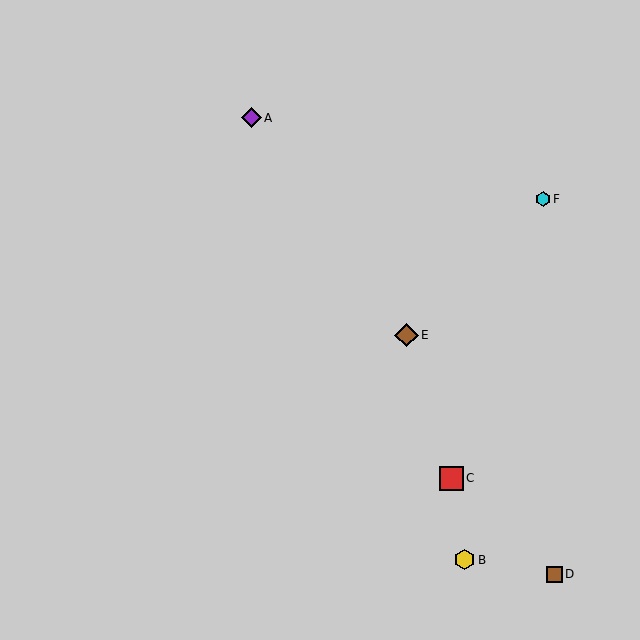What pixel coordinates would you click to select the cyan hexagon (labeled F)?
Click at (543, 199) to select the cyan hexagon F.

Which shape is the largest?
The brown diamond (labeled E) is the largest.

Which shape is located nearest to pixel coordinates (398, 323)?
The brown diamond (labeled E) at (407, 335) is nearest to that location.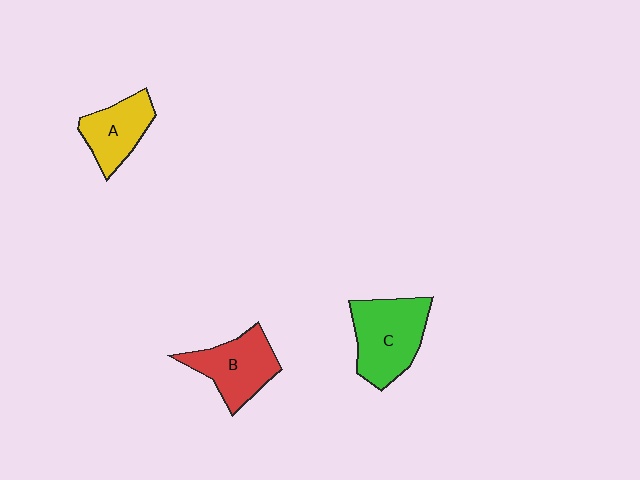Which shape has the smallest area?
Shape A (yellow).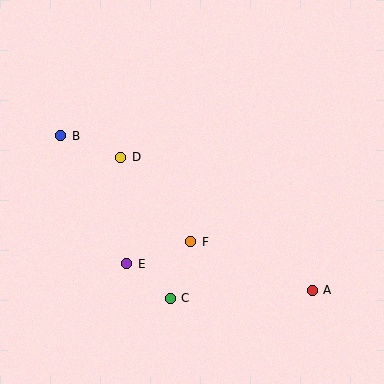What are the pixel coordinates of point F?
Point F is at (191, 242).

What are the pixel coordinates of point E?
Point E is at (127, 264).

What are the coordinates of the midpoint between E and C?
The midpoint between E and C is at (148, 281).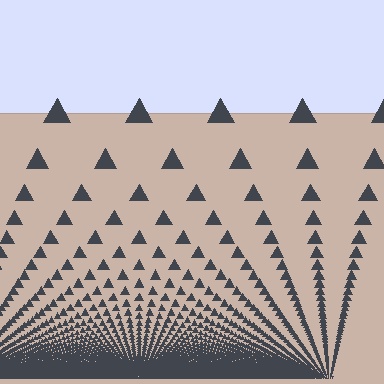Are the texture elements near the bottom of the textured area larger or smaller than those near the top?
Smaller. The gradient is inverted — elements near the bottom are smaller and denser.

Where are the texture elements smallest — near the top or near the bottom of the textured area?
Near the bottom.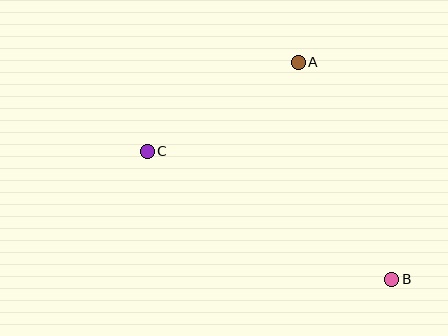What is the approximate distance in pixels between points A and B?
The distance between A and B is approximately 236 pixels.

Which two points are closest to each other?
Points A and C are closest to each other.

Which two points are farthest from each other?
Points B and C are farthest from each other.